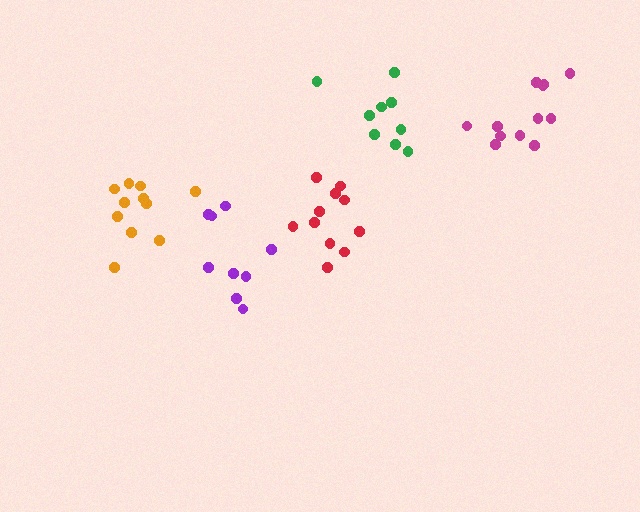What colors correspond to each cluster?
The clusters are colored: red, magenta, green, purple, orange.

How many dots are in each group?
Group 1: 11 dots, Group 2: 12 dots, Group 3: 9 dots, Group 4: 9 dots, Group 5: 11 dots (52 total).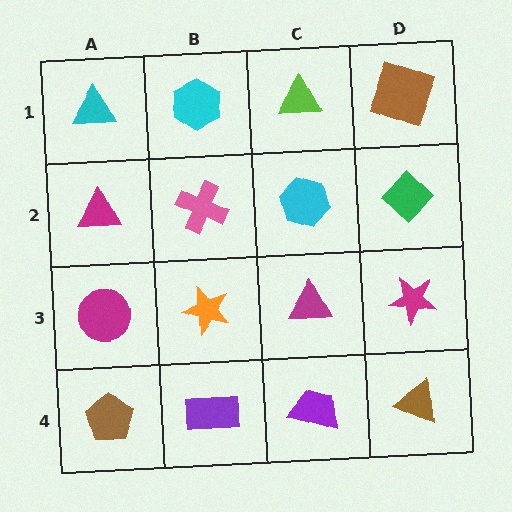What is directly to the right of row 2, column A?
A pink cross.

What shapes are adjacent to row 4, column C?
A magenta triangle (row 3, column C), a purple rectangle (row 4, column B), a brown triangle (row 4, column D).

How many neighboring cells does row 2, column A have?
3.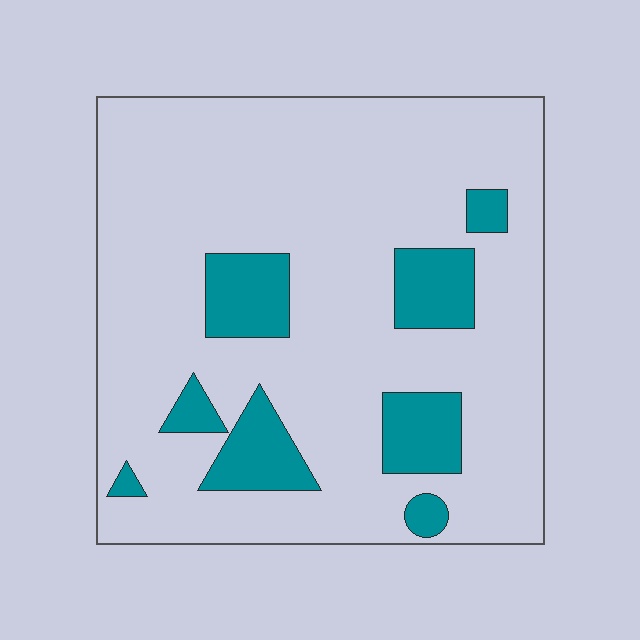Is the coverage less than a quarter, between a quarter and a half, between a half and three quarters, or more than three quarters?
Less than a quarter.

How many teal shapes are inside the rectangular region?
8.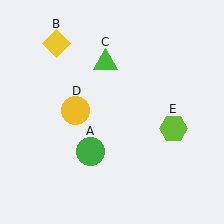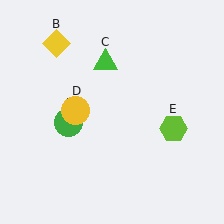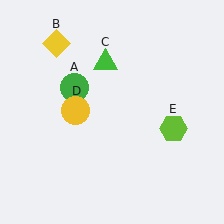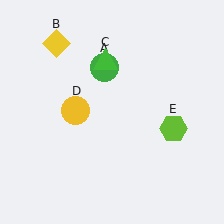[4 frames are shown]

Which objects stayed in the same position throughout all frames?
Yellow diamond (object B) and green triangle (object C) and yellow circle (object D) and lime hexagon (object E) remained stationary.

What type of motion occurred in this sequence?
The green circle (object A) rotated clockwise around the center of the scene.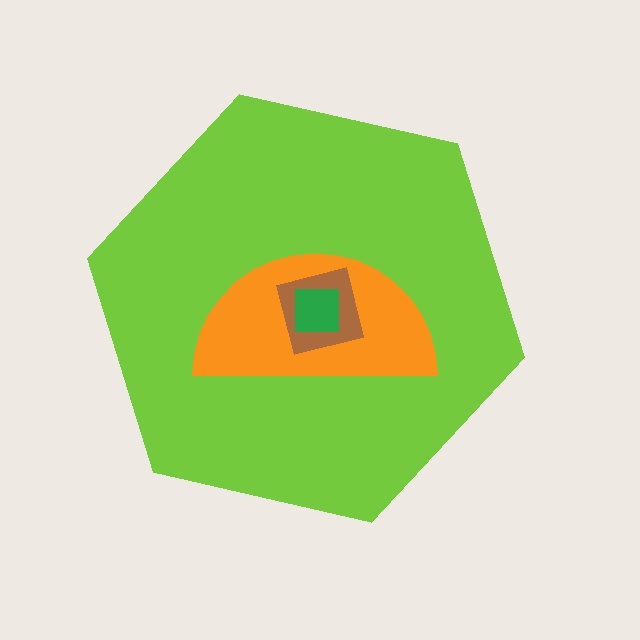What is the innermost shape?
The green square.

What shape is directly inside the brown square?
The green square.